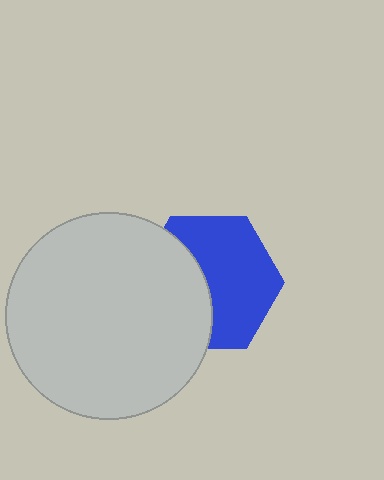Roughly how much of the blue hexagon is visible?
About half of it is visible (roughly 58%).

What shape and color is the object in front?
The object in front is a light gray circle.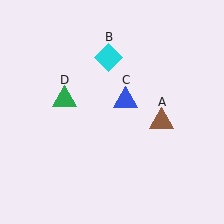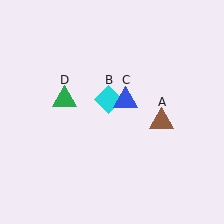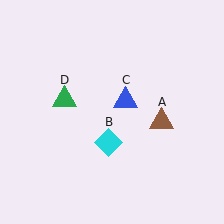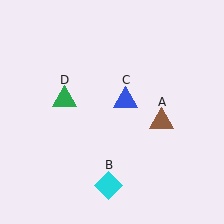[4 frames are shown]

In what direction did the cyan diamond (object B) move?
The cyan diamond (object B) moved down.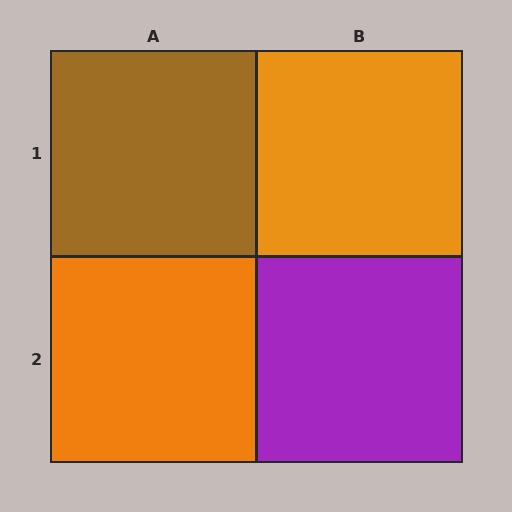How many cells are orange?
2 cells are orange.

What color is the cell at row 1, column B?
Orange.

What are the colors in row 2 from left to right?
Orange, purple.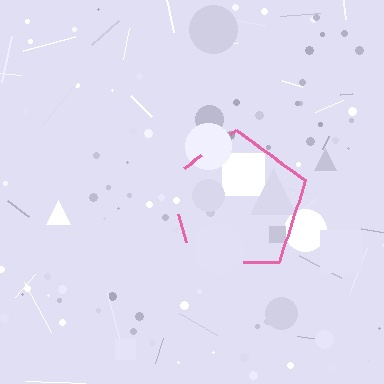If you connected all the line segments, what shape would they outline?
They would outline a pentagon.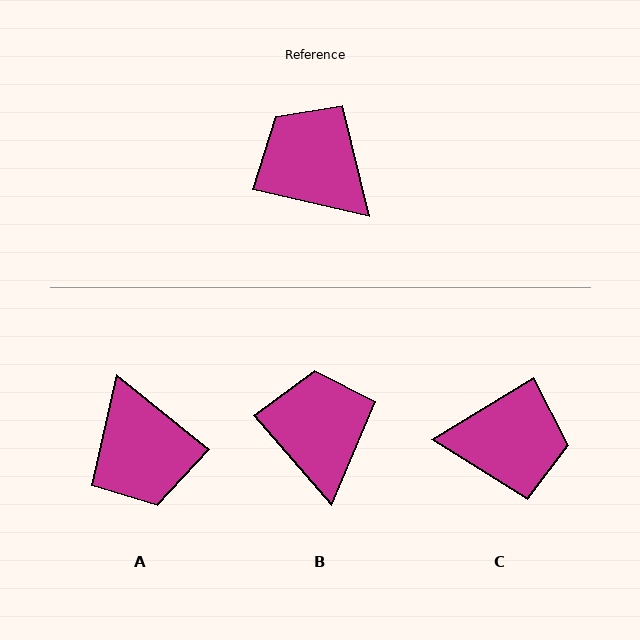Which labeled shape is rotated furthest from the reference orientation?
A, about 154 degrees away.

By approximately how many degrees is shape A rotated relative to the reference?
Approximately 154 degrees counter-clockwise.